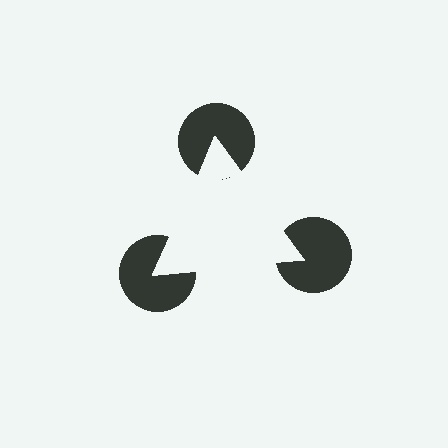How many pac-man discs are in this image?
There are 3 — one at each vertex of the illusory triangle.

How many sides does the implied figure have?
3 sides.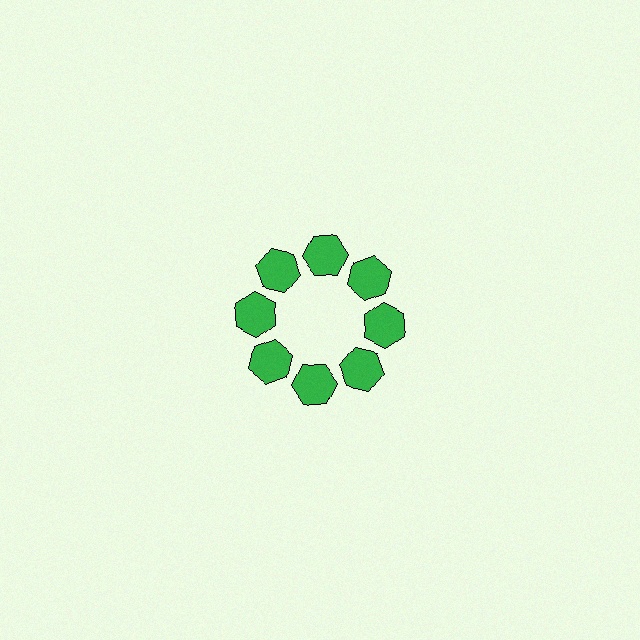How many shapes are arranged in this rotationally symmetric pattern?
There are 8 shapes, arranged in 8 groups of 1.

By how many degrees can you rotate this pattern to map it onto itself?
The pattern maps onto itself every 45 degrees of rotation.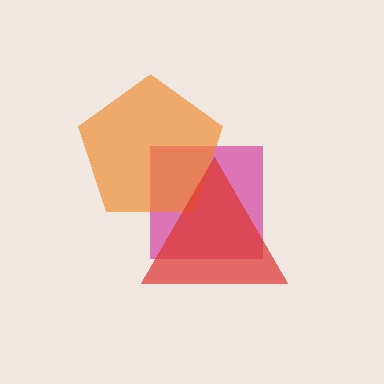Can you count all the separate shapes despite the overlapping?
Yes, there are 3 separate shapes.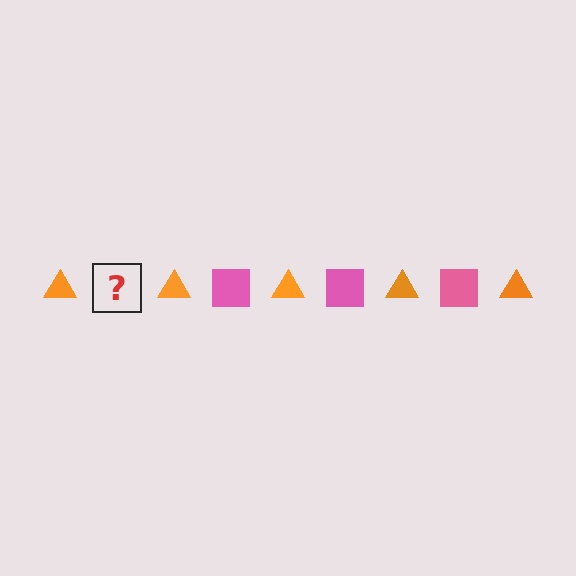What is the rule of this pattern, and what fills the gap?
The rule is that the pattern alternates between orange triangle and pink square. The gap should be filled with a pink square.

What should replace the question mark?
The question mark should be replaced with a pink square.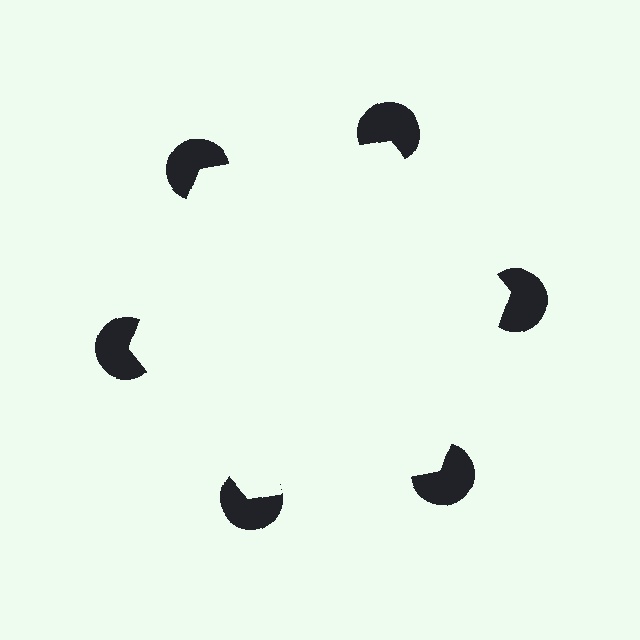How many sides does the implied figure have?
6 sides.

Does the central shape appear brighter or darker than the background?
It typically appears slightly brighter than the background, even though no actual brightness change is drawn.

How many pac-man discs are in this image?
There are 6 — one at each vertex of the illusory hexagon.